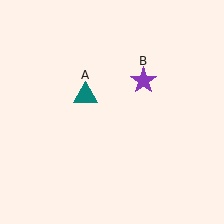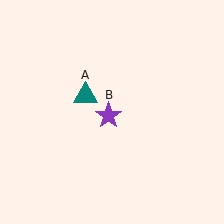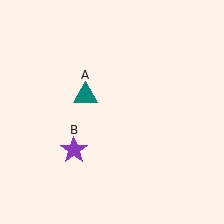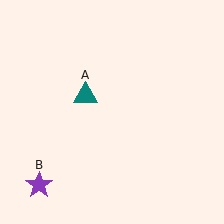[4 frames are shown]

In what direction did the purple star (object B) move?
The purple star (object B) moved down and to the left.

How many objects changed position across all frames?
1 object changed position: purple star (object B).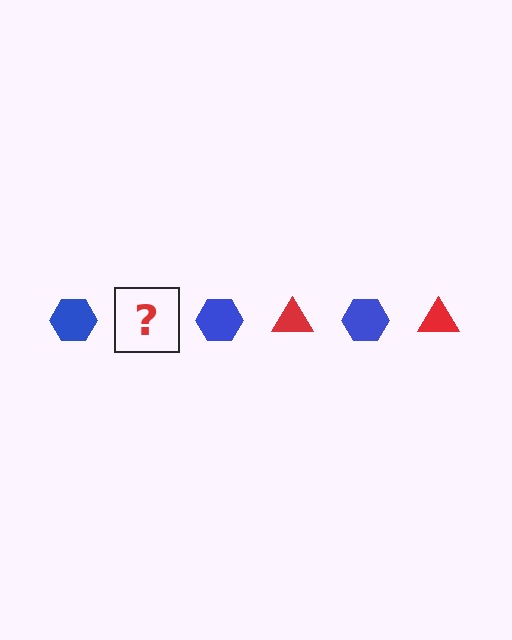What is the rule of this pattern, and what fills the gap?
The rule is that the pattern alternates between blue hexagon and red triangle. The gap should be filled with a red triangle.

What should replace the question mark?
The question mark should be replaced with a red triangle.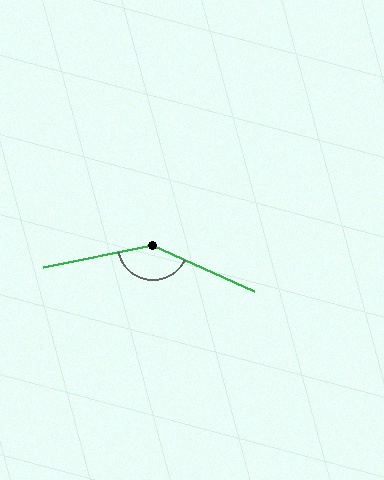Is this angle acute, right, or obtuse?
It is obtuse.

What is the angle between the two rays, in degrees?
Approximately 144 degrees.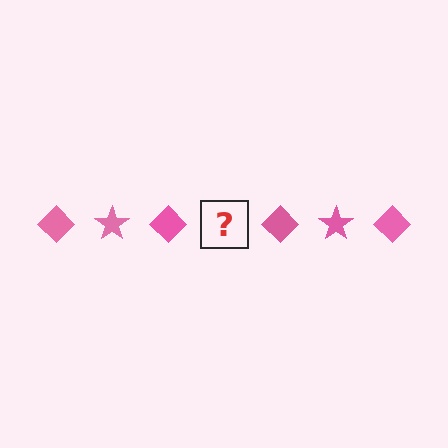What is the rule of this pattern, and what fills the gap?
The rule is that the pattern cycles through diamond, star shapes in pink. The gap should be filled with a pink star.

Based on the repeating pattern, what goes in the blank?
The blank should be a pink star.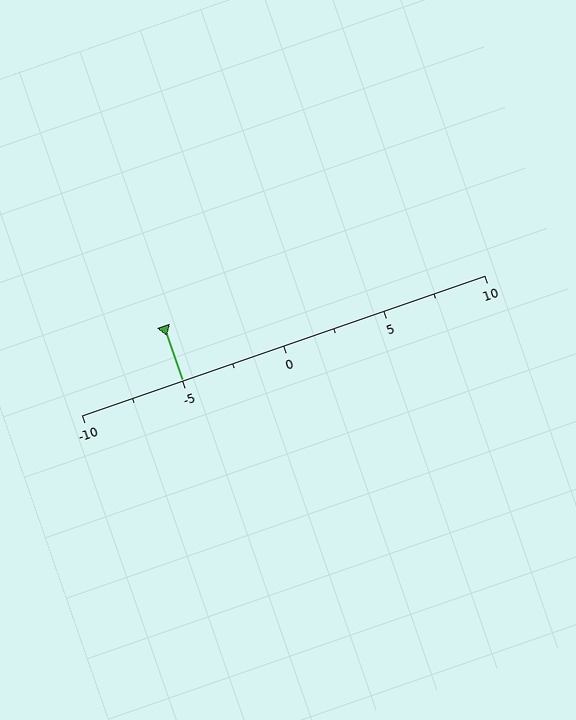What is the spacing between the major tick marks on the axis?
The major ticks are spaced 5 apart.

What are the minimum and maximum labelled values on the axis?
The axis runs from -10 to 10.